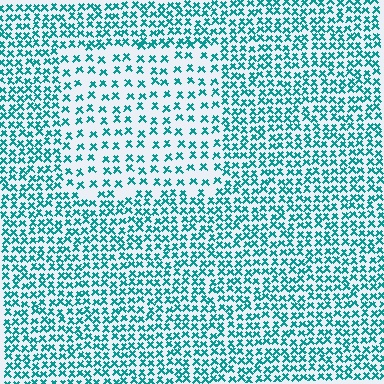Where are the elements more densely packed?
The elements are more densely packed outside the rectangle boundary.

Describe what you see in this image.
The image contains small teal elements arranged at two different densities. A rectangle-shaped region is visible where the elements are less densely packed than the surrounding area.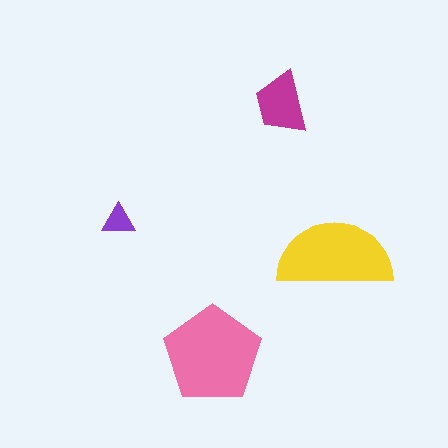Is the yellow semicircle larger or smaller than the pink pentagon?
Smaller.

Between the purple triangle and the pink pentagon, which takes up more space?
The pink pentagon.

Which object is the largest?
The pink pentagon.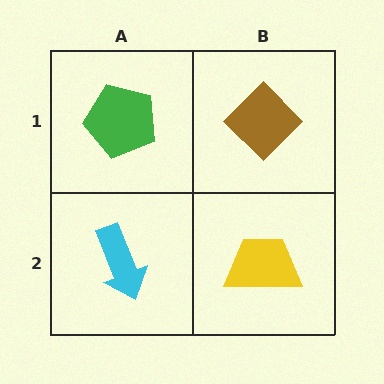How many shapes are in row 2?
2 shapes.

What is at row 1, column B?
A brown diamond.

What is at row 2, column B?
A yellow trapezoid.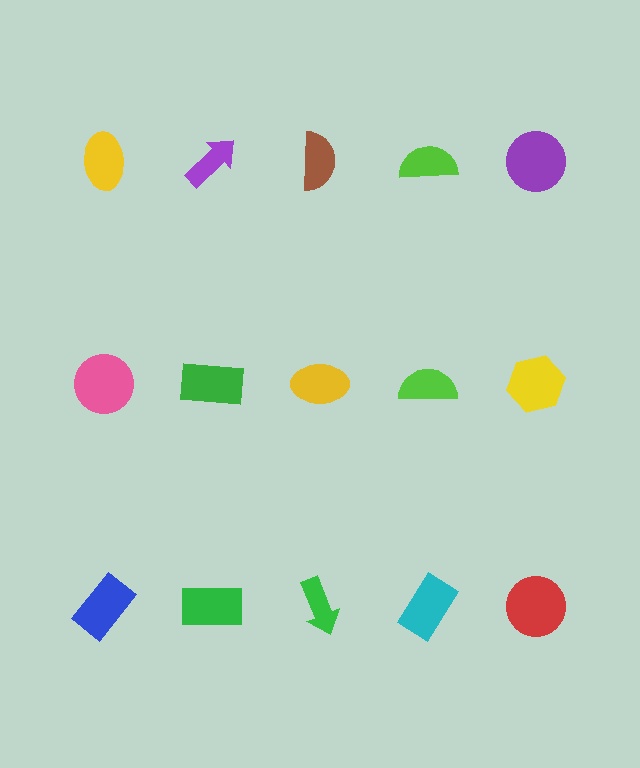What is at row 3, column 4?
A cyan rectangle.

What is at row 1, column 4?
A lime semicircle.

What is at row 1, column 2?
A purple arrow.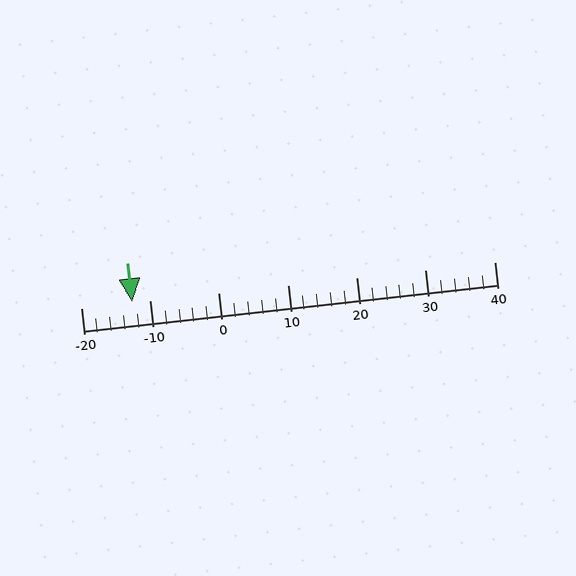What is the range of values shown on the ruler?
The ruler shows values from -20 to 40.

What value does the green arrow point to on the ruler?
The green arrow points to approximately -13.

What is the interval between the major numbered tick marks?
The major tick marks are spaced 10 units apart.